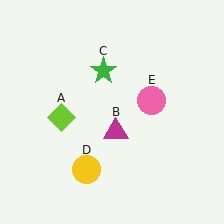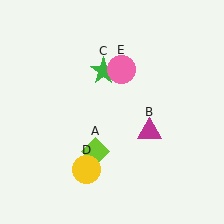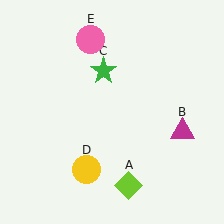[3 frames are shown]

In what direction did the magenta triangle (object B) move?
The magenta triangle (object B) moved right.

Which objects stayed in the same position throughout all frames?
Green star (object C) and yellow circle (object D) remained stationary.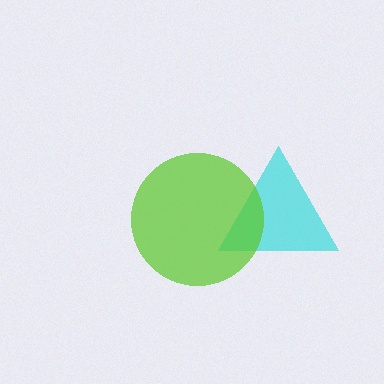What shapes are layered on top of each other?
The layered shapes are: a cyan triangle, a lime circle.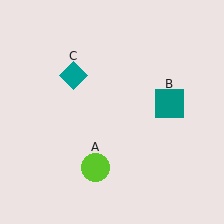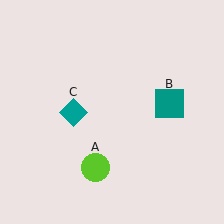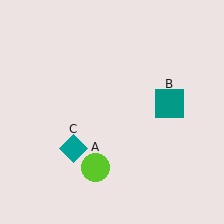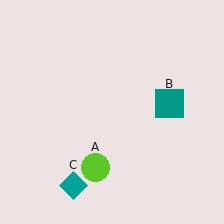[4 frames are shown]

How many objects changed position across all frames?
1 object changed position: teal diamond (object C).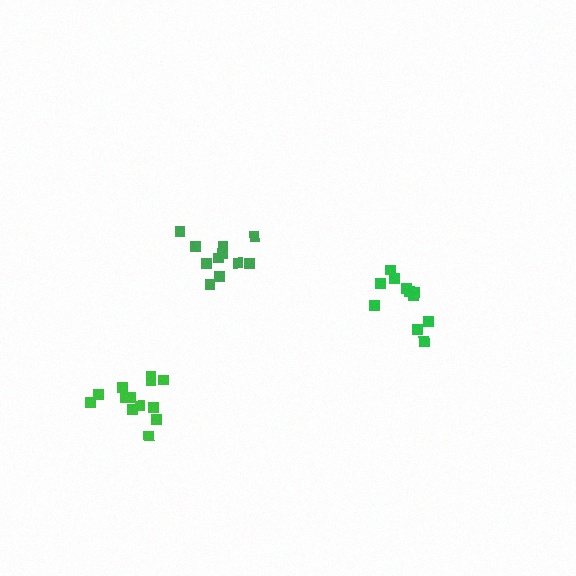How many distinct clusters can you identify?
There are 3 distinct clusters.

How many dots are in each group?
Group 1: 11 dots, Group 2: 13 dots, Group 3: 11 dots (35 total).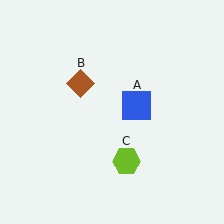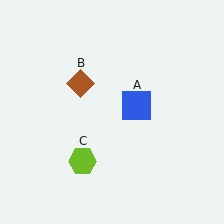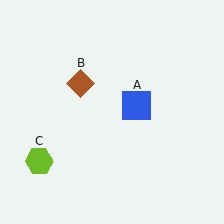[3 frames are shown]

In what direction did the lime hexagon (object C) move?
The lime hexagon (object C) moved left.